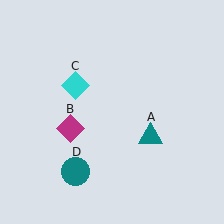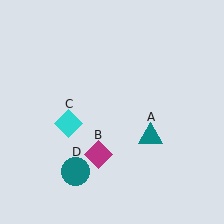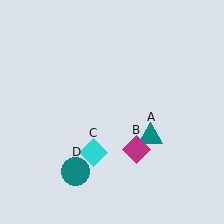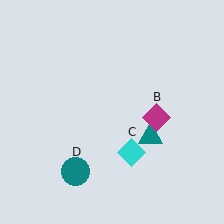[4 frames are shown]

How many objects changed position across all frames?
2 objects changed position: magenta diamond (object B), cyan diamond (object C).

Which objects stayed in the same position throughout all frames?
Teal triangle (object A) and teal circle (object D) remained stationary.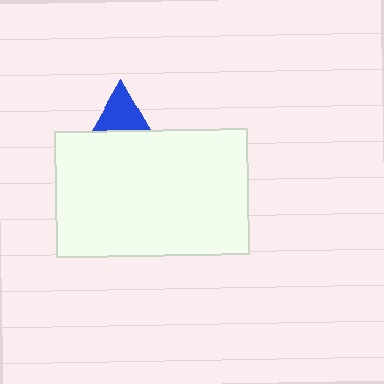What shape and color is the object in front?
The object in front is a white rectangle.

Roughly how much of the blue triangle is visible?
A small part of it is visible (roughly 35%).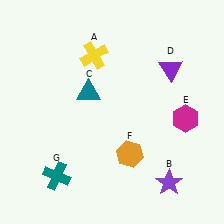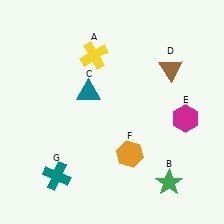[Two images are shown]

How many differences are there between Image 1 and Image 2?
There are 2 differences between the two images.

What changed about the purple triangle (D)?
In Image 1, D is purple. In Image 2, it changed to brown.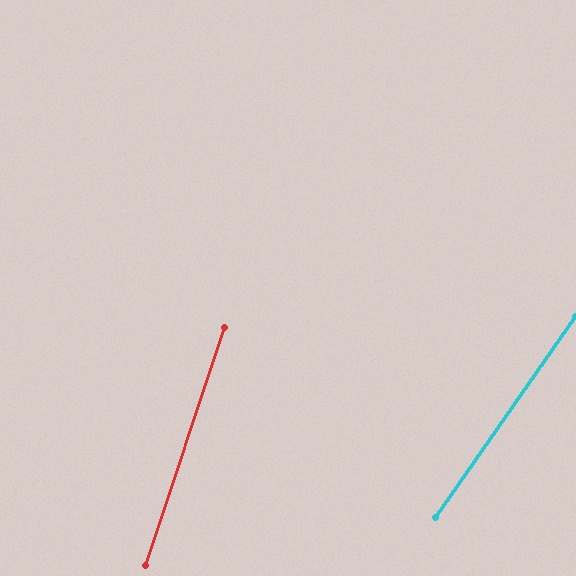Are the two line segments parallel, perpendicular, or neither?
Neither parallel nor perpendicular — they differ by about 16°.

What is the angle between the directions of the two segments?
Approximately 16 degrees.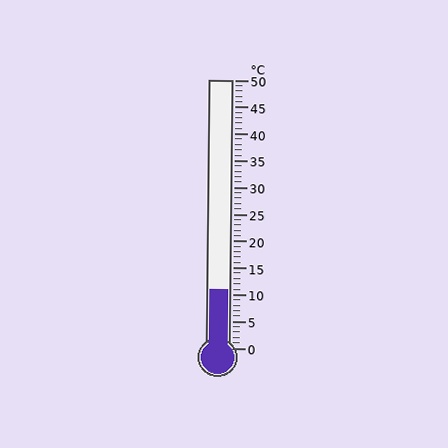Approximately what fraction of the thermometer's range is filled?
The thermometer is filled to approximately 20% of its range.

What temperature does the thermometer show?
The thermometer shows approximately 11°C.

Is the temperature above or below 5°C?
The temperature is above 5°C.